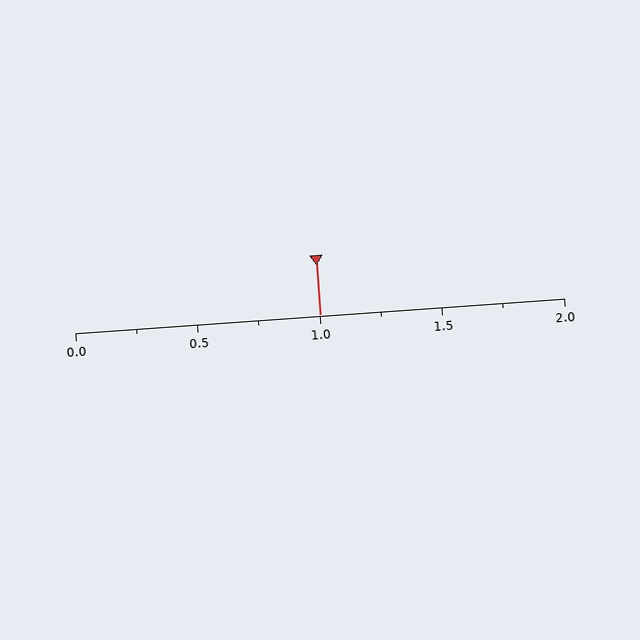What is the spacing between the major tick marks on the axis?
The major ticks are spaced 0.5 apart.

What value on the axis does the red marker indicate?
The marker indicates approximately 1.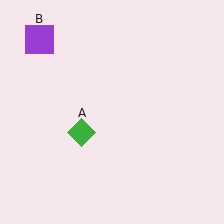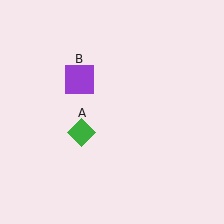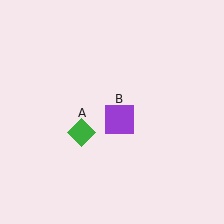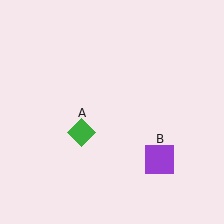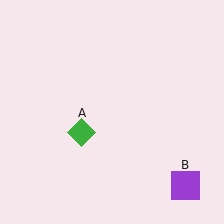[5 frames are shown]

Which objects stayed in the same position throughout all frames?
Green diamond (object A) remained stationary.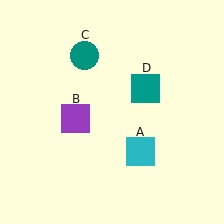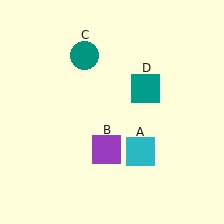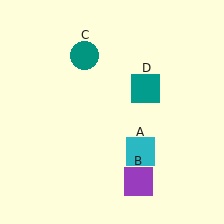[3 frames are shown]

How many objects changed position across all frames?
1 object changed position: purple square (object B).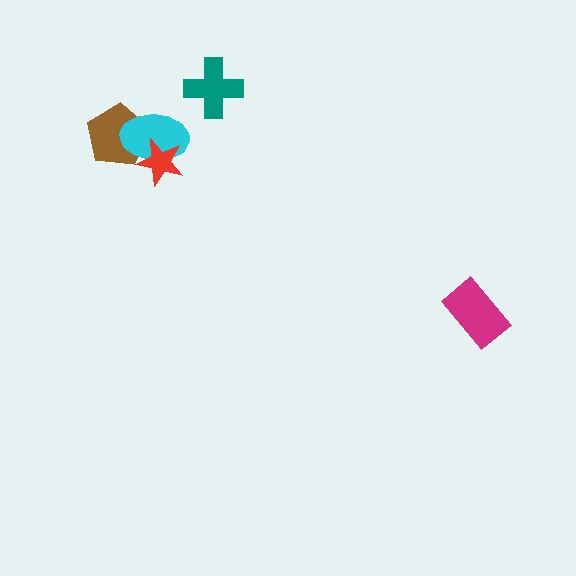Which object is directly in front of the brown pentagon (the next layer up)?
The cyan ellipse is directly in front of the brown pentagon.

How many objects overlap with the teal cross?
0 objects overlap with the teal cross.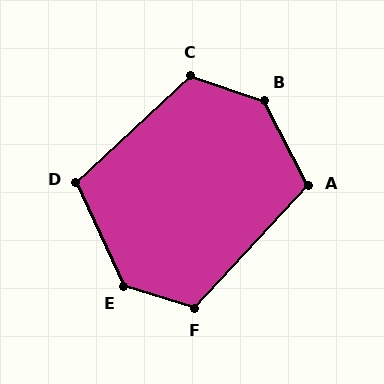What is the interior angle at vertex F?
Approximately 115 degrees (obtuse).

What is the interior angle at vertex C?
Approximately 118 degrees (obtuse).